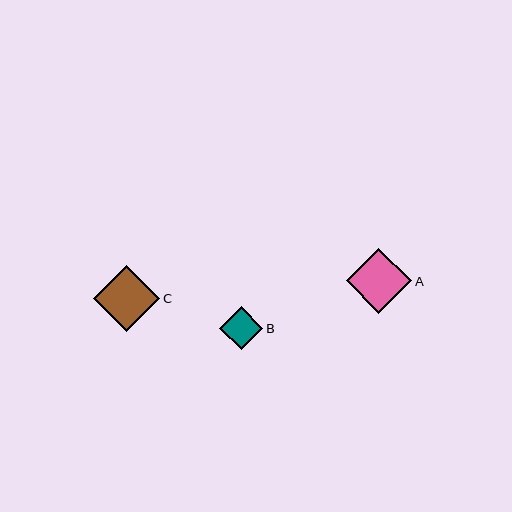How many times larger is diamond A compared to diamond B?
Diamond A is approximately 1.5 times the size of diamond B.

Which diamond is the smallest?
Diamond B is the smallest with a size of approximately 43 pixels.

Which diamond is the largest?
Diamond C is the largest with a size of approximately 66 pixels.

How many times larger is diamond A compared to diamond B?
Diamond A is approximately 1.5 times the size of diamond B.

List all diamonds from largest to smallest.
From largest to smallest: C, A, B.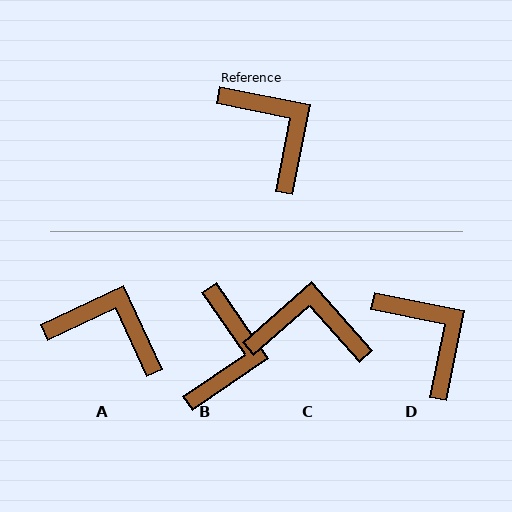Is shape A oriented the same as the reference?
No, it is off by about 36 degrees.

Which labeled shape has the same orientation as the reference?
D.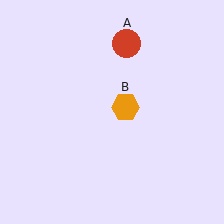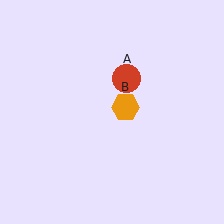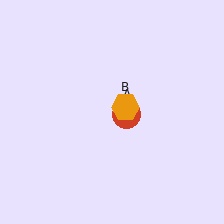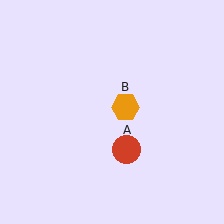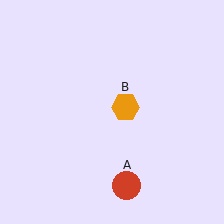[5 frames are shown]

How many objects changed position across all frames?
1 object changed position: red circle (object A).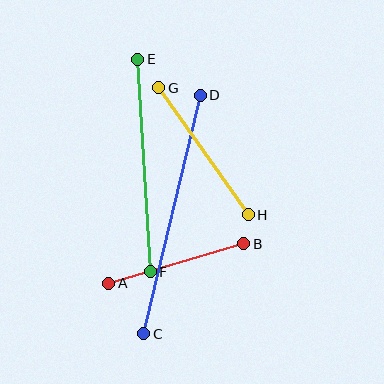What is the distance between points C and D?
The distance is approximately 245 pixels.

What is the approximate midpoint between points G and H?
The midpoint is at approximately (204, 151) pixels.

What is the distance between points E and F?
The distance is approximately 213 pixels.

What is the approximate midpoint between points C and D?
The midpoint is at approximately (172, 214) pixels.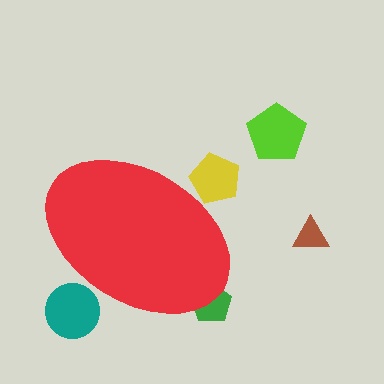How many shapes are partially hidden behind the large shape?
3 shapes are partially hidden.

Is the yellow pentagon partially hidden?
Yes, the yellow pentagon is partially hidden behind the red ellipse.